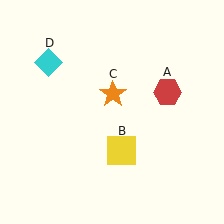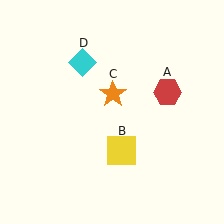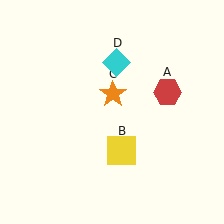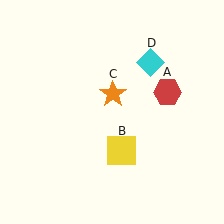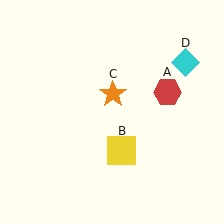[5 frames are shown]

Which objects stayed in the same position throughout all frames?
Red hexagon (object A) and yellow square (object B) and orange star (object C) remained stationary.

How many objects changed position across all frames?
1 object changed position: cyan diamond (object D).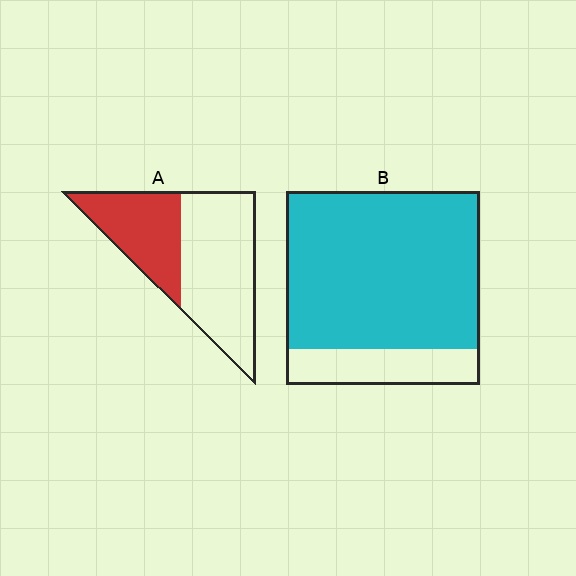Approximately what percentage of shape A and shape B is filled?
A is approximately 40% and B is approximately 80%.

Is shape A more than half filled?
No.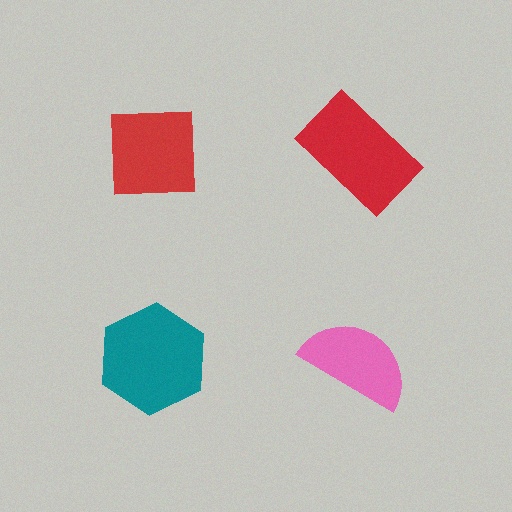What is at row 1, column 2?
A red rectangle.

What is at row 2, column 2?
A pink semicircle.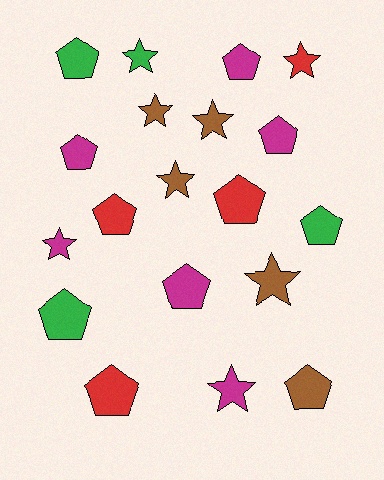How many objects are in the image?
There are 19 objects.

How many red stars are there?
There is 1 red star.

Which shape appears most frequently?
Pentagon, with 11 objects.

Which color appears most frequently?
Magenta, with 6 objects.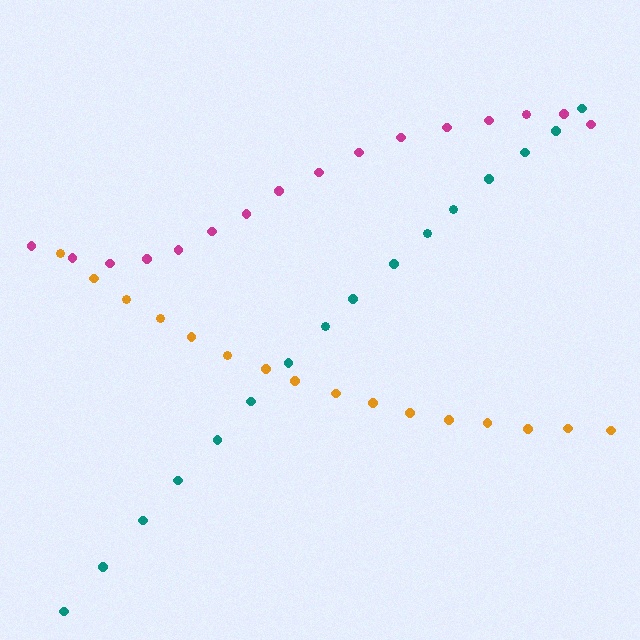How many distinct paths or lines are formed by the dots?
There are 3 distinct paths.